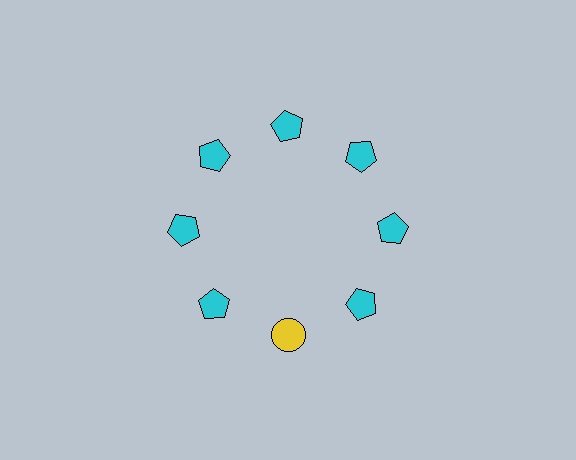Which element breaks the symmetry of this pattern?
The yellow circle at roughly the 6 o'clock position breaks the symmetry. All other shapes are cyan pentagons.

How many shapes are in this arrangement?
There are 8 shapes arranged in a ring pattern.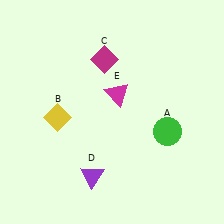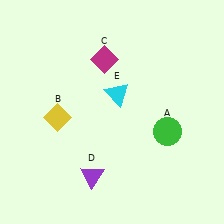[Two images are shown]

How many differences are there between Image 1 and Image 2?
There is 1 difference between the two images.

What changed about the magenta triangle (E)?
In Image 1, E is magenta. In Image 2, it changed to cyan.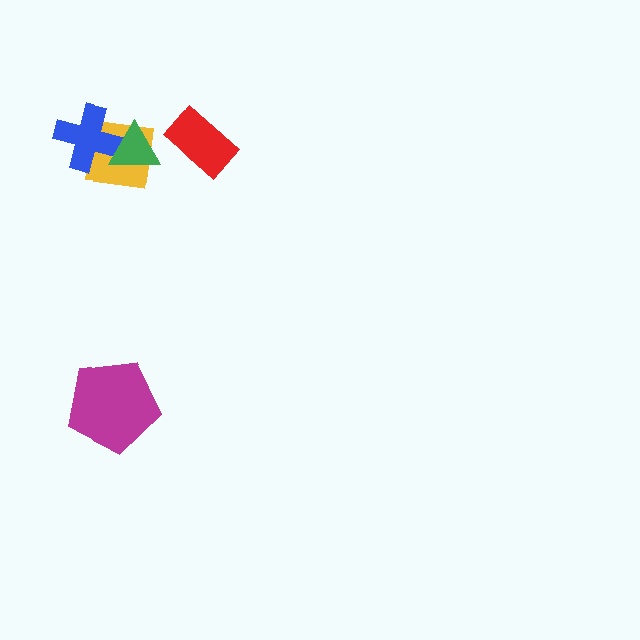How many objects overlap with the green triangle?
2 objects overlap with the green triangle.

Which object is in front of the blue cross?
The green triangle is in front of the blue cross.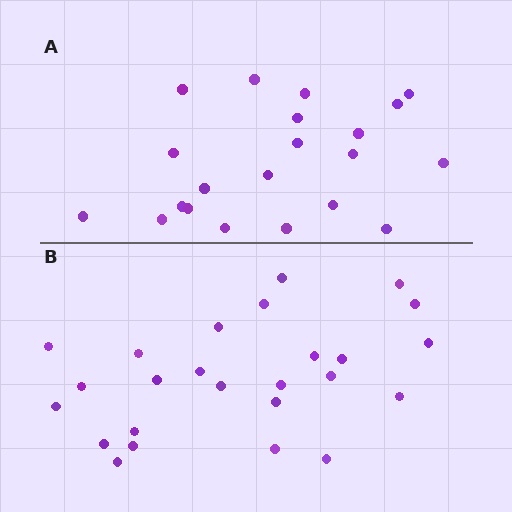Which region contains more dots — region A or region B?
Region B (the bottom region) has more dots.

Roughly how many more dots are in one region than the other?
Region B has about 4 more dots than region A.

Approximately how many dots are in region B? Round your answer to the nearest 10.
About 20 dots. (The exact count is 25, which rounds to 20.)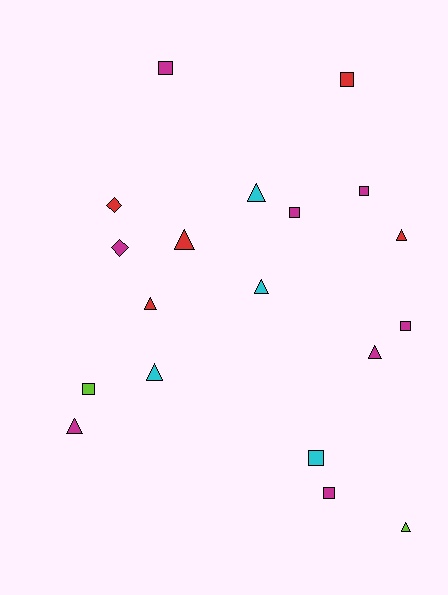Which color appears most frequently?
Magenta, with 8 objects.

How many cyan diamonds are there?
There are no cyan diamonds.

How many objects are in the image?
There are 19 objects.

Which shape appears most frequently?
Triangle, with 9 objects.